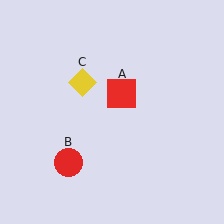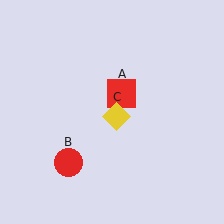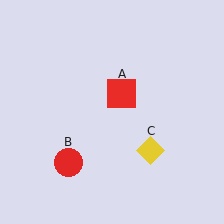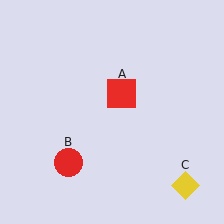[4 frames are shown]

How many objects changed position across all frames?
1 object changed position: yellow diamond (object C).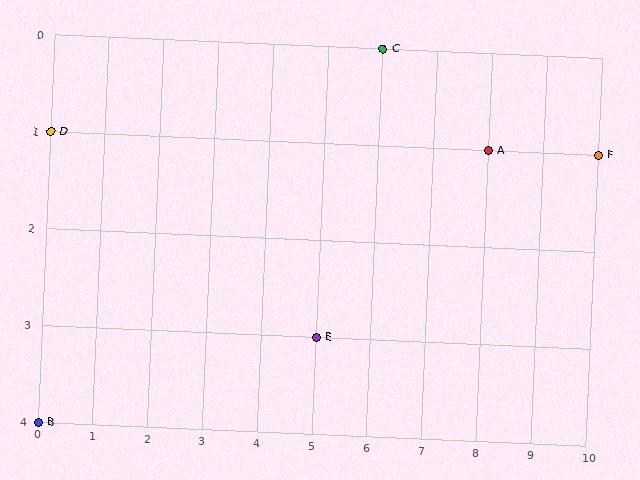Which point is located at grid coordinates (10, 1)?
Point F is at (10, 1).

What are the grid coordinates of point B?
Point B is at grid coordinates (0, 4).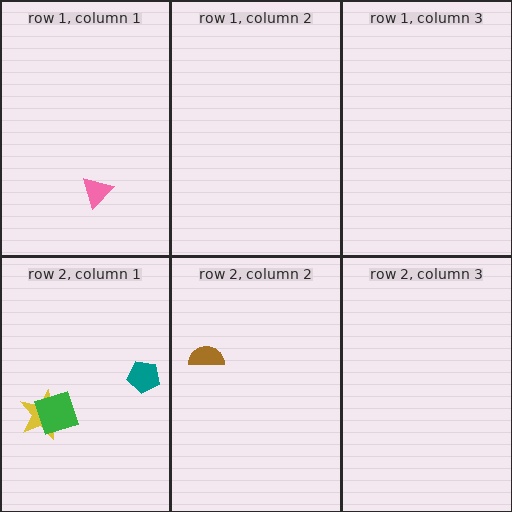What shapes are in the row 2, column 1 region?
The yellow star, the teal pentagon, the green diamond.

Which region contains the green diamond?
The row 2, column 1 region.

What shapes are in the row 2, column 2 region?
The brown semicircle.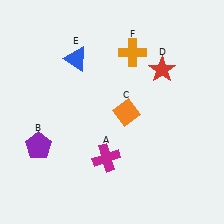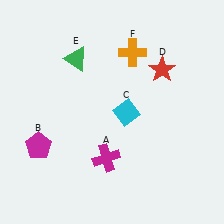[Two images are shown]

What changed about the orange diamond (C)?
In Image 1, C is orange. In Image 2, it changed to cyan.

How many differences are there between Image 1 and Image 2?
There are 3 differences between the two images.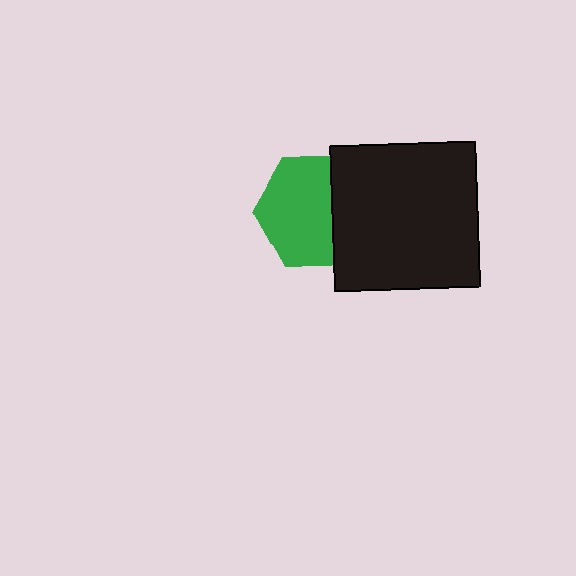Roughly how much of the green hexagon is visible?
Most of it is visible (roughly 66%).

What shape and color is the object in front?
The object in front is a black square.